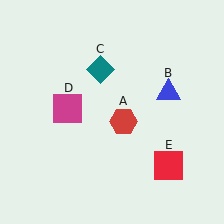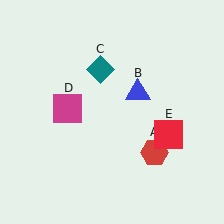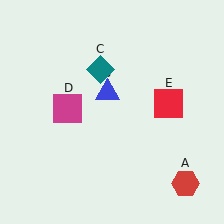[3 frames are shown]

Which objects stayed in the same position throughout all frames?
Teal diamond (object C) and magenta square (object D) remained stationary.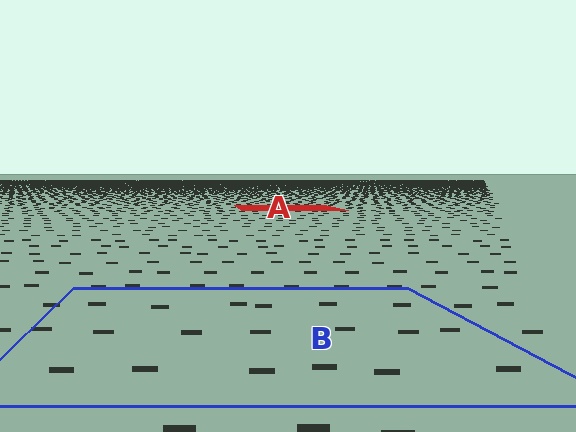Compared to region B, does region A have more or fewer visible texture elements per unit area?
Region A has more texture elements per unit area — they are packed more densely because it is farther away.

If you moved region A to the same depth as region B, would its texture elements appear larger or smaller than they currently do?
They would appear larger. At a closer depth, the same texture elements are projected at a bigger on-screen size.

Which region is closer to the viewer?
Region B is closer. The texture elements there are larger and more spread out.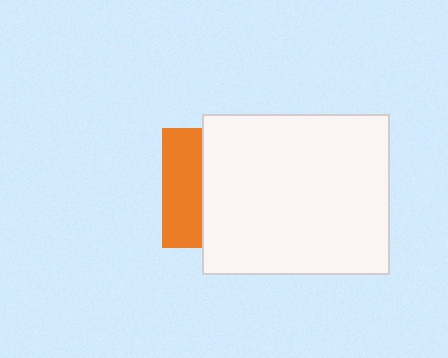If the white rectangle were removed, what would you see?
You would see the complete orange square.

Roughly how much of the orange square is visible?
A small part of it is visible (roughly 33%).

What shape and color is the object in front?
The object in front is a white rectangle.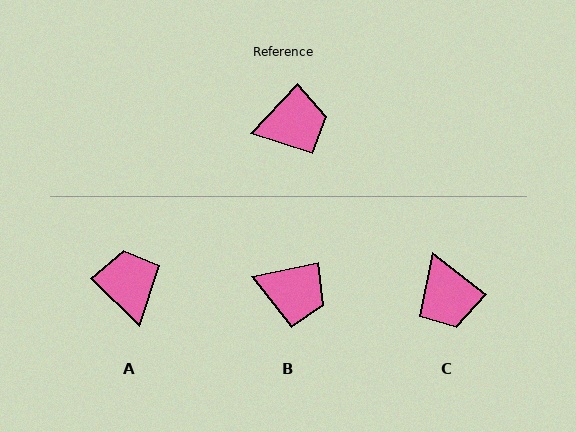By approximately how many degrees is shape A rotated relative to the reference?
Approximately 90 degrees counter-clockwise.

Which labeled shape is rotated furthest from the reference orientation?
A, about 90 degrees away.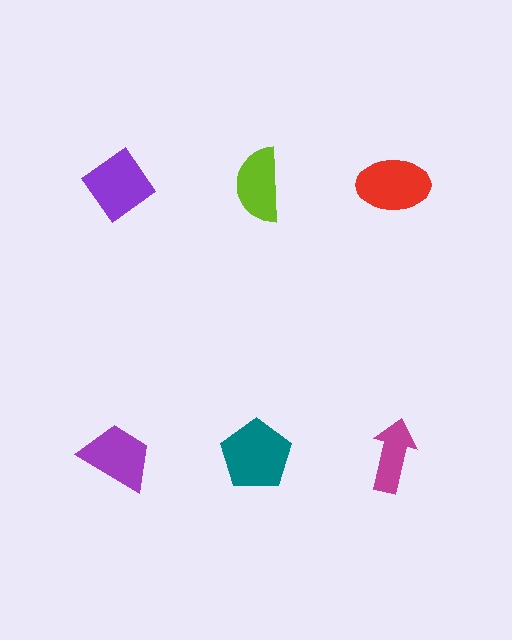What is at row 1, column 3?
A red ellipse.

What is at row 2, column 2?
A teal pentagon.